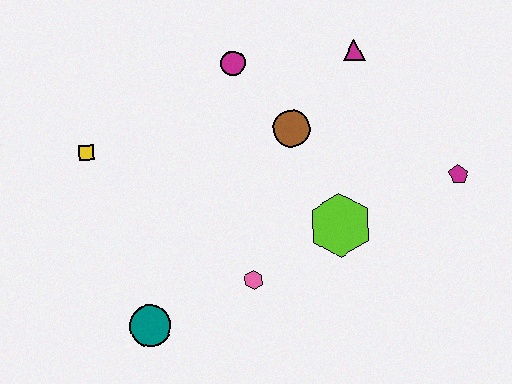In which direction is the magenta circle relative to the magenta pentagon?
The magenta circle is to the left of the magenta pentagon.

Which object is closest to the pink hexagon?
The lime hexagon is closest to the pink hexagon.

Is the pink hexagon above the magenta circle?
No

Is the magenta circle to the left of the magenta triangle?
Yes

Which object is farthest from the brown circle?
The teal circle is farthest from the brown circle.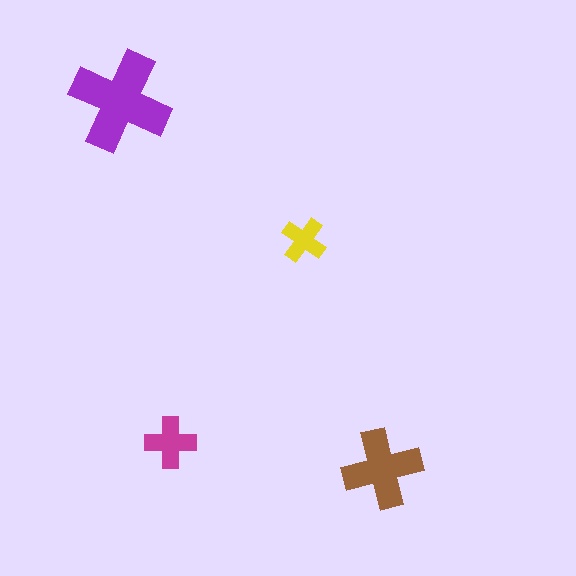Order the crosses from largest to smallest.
the purple one, the brown one, the magenta one, the yellow one.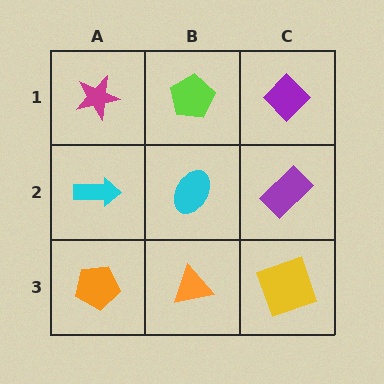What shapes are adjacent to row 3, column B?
A cyan ellipse (row 2, column B), an orange pentagon (row 3, column A), a yellow square (row 3, column C).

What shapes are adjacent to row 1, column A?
A cyan arrow (row 2, column A), a lime pentagon (row 1, column B).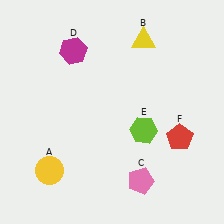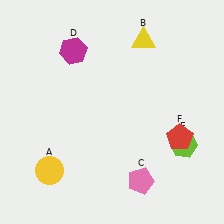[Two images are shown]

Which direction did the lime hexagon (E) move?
The lime hexagon (E) moved right.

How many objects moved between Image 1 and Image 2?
1 object moved between the two images.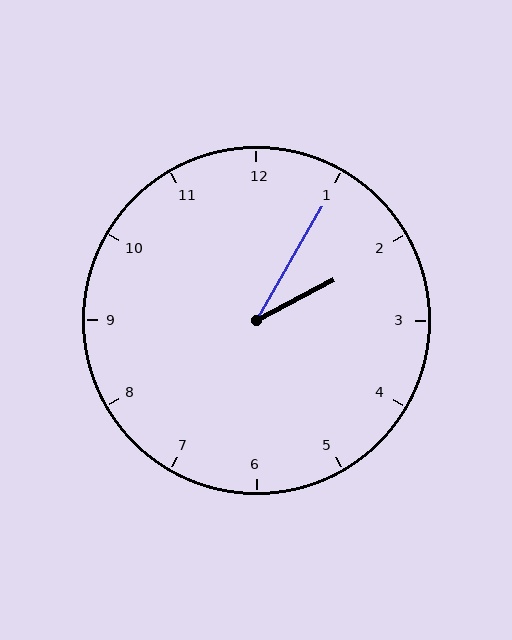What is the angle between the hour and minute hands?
Approximately 32 degrees.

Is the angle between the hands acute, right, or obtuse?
It is acute.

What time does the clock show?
2:05.